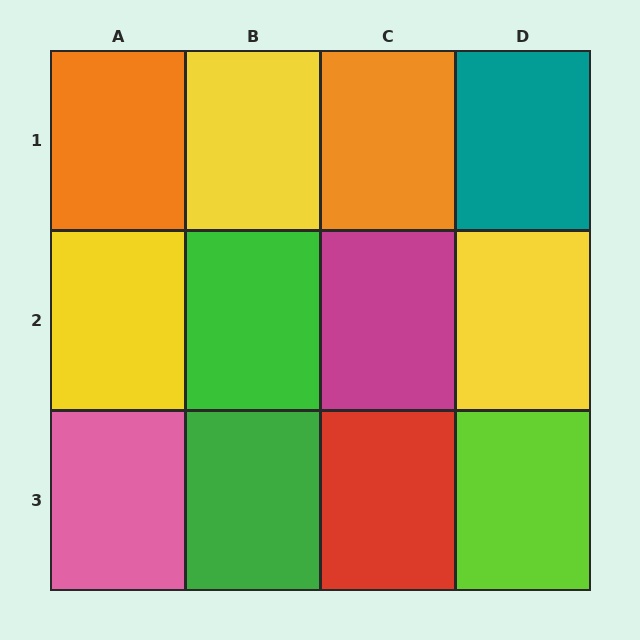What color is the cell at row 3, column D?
Lime.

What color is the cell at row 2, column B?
Green.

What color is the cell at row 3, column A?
Pink.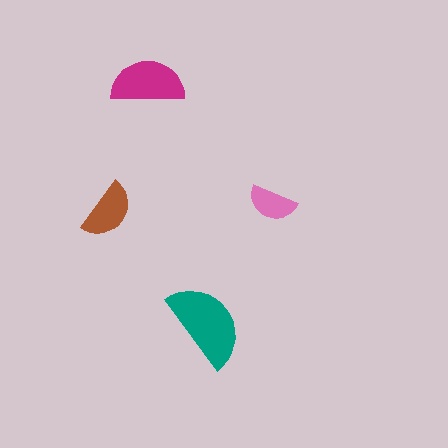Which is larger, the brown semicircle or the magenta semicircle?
The magenta one.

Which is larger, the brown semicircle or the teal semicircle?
The teal one.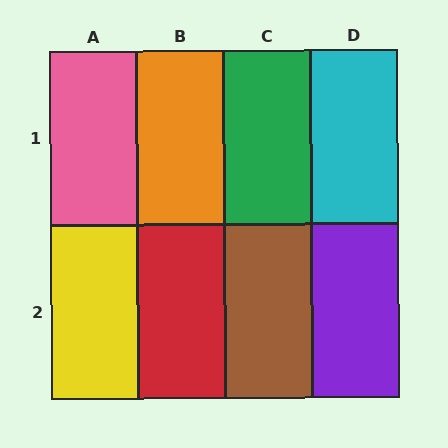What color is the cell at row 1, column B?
Orange.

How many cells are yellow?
1 cell is yellow.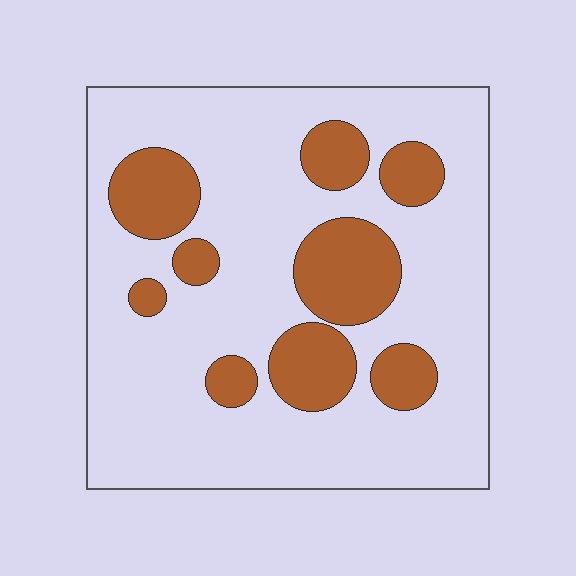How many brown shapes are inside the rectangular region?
9.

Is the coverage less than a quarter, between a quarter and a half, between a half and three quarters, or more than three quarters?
Less than a quarter.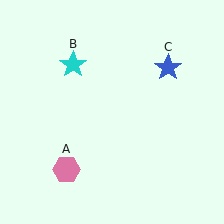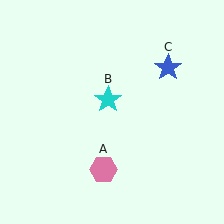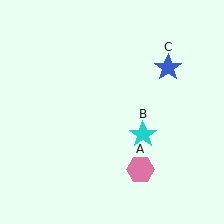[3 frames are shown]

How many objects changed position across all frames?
2 objects changed position: pink hexagon (object A), cyan star (object B).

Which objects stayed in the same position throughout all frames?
Blue star (object C) remained stationary.